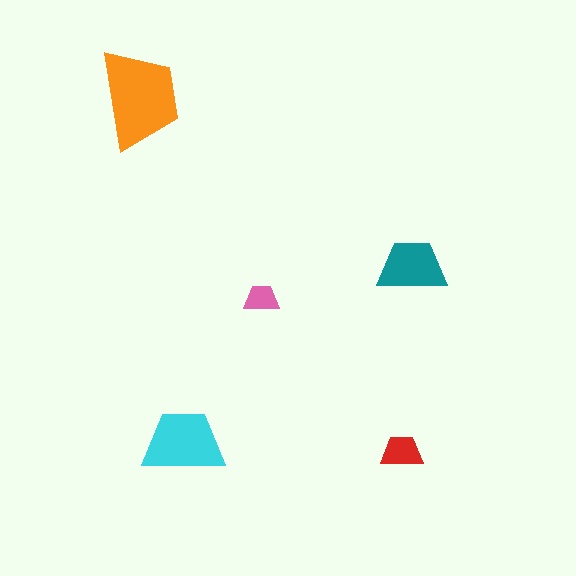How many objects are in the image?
There are 5 objects in the image.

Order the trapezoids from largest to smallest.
the orange one, the cyan one, the teal one, the red one, the pink one.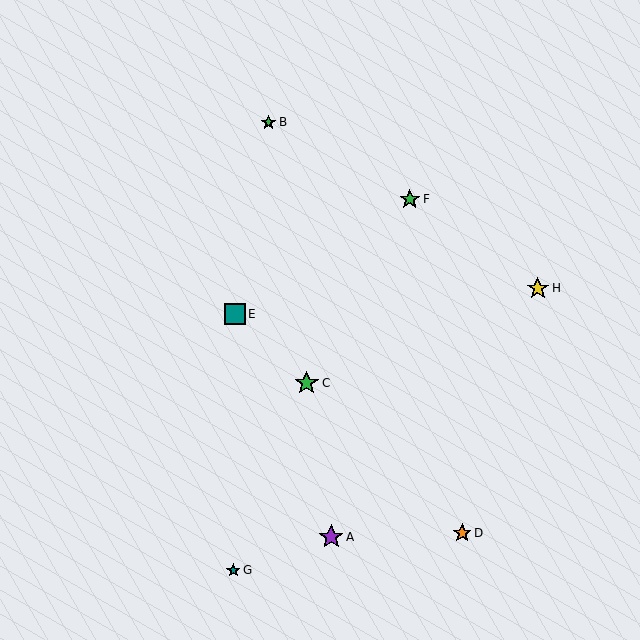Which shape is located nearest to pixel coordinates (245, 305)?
The teal square (labeled E) at (235, 314) is nearest to that location.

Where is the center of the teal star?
The center of the teal star is at (233, 570).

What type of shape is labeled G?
Shape G is a teal star.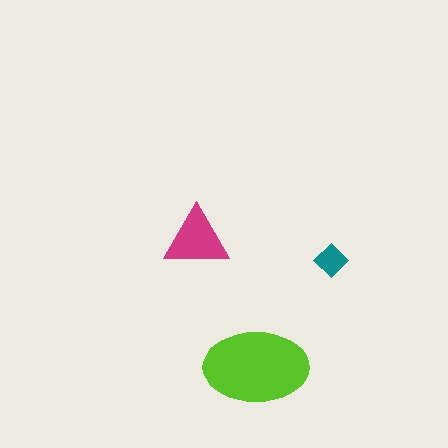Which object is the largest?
The lime ellipse.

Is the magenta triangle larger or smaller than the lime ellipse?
Smaller.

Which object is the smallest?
The teal diamond.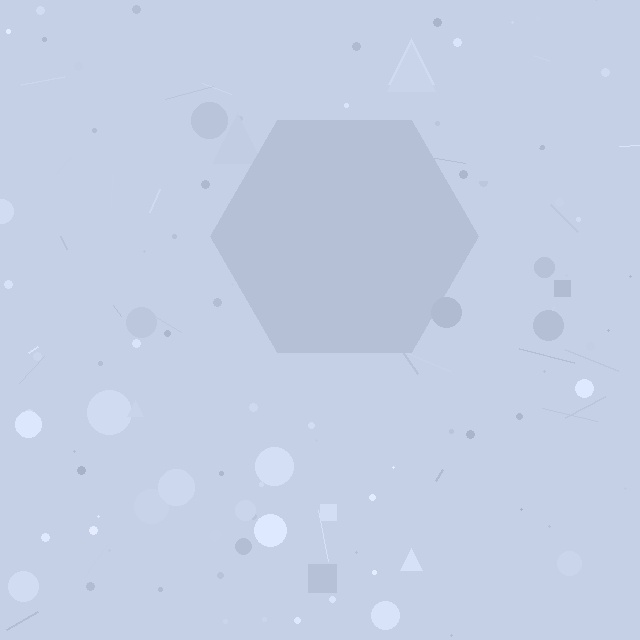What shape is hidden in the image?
A hexagon is hidden in the image.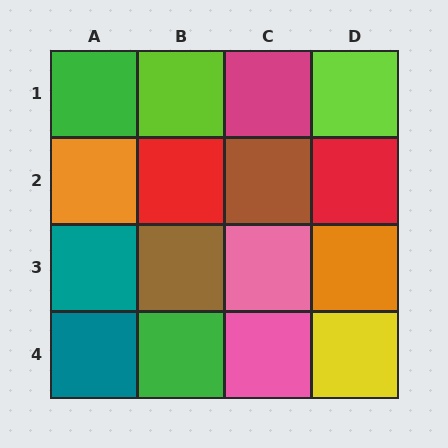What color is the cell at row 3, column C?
Pink.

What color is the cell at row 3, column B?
Brown.